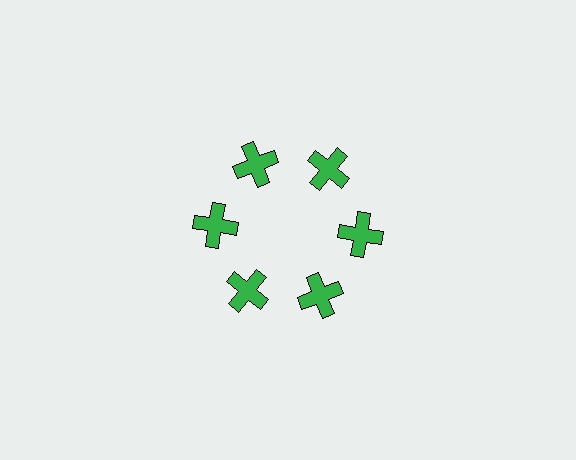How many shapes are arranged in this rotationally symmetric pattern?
There are 6 shapes, arranged in 6 groups of 1.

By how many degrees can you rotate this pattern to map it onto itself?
The pattern maps onto itself every 60 degrees of rotation.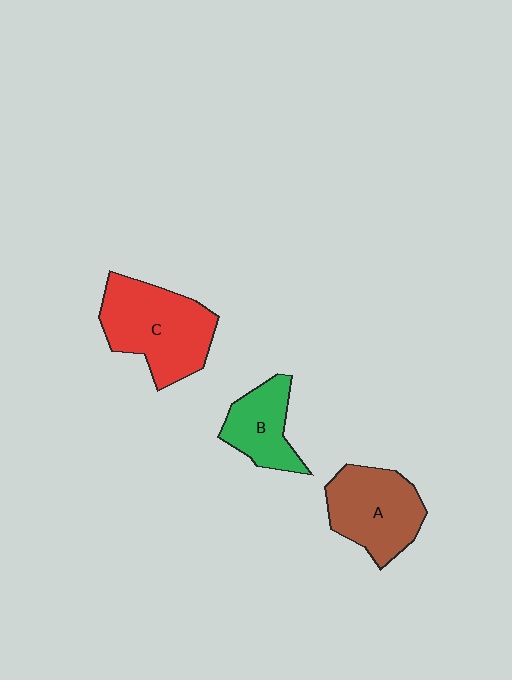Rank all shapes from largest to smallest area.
From largest to smallest: C (red), A (brown), B (green).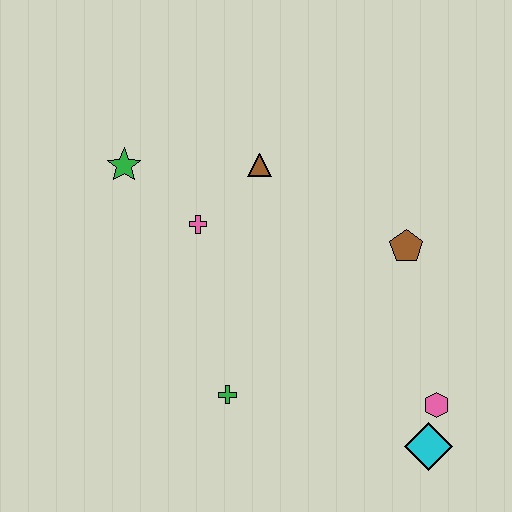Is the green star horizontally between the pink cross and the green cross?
No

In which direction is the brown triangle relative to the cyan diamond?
The brown triangle is above the cyan diamond.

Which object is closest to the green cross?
The pink cross is closest to the green cross.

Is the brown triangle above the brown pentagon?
Yes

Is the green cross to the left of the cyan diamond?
Yes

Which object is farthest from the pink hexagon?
The green star is farthest from the pink hexagon.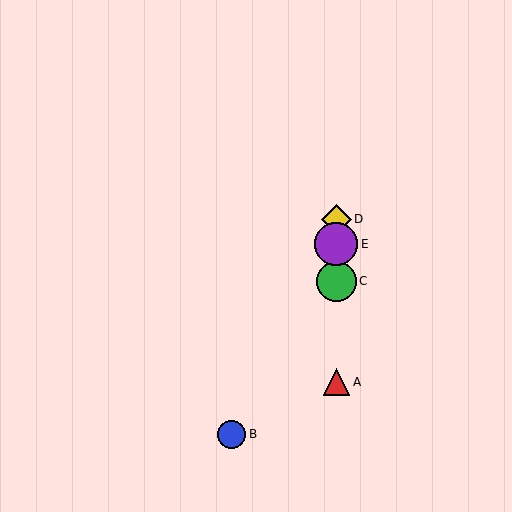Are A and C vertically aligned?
Yes, both are at x≈336.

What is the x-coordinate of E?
Object E is at x≈336.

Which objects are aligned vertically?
Objects A, C, D, E are aligned vertically.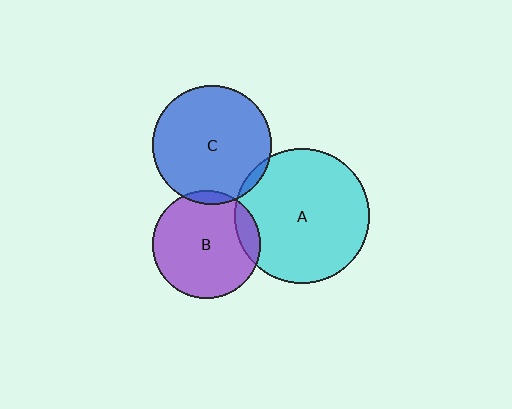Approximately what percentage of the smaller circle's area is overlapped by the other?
Approximately 10%.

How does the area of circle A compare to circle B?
Approximately 1.6 times.